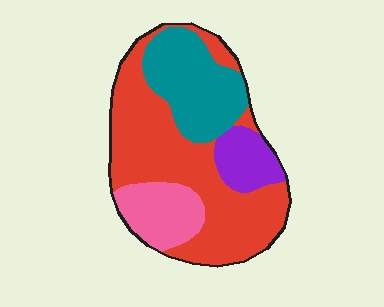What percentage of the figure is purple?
Purple takes up about one tenth (1/10) of the figure.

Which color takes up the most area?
Red, at roughly 50%.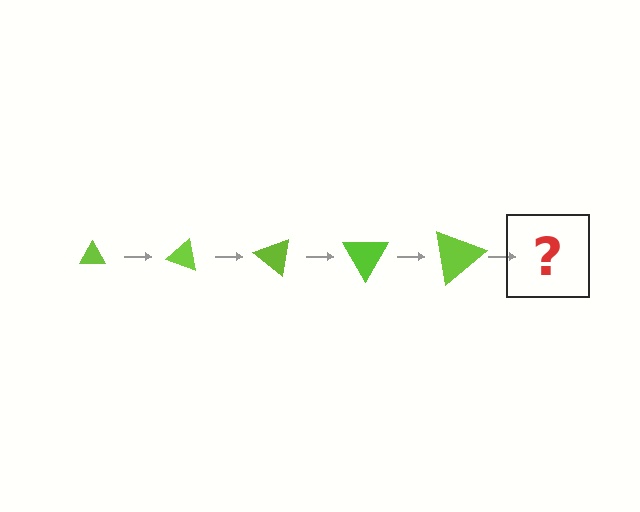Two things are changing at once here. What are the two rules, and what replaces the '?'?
The two rules are that the triangle grows larger each step and it rotates 20 degrees each step. The '?' should be a triangle, larger than the previous one and rotated 100 degrees from the start.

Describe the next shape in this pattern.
It should be a triangle, larger than the previous one and rotated 100 degrees from the start.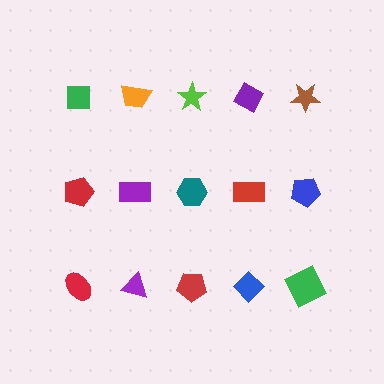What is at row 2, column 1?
A red pentagon.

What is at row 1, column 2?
An orange trapezoid.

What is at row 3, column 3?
A red pentagon.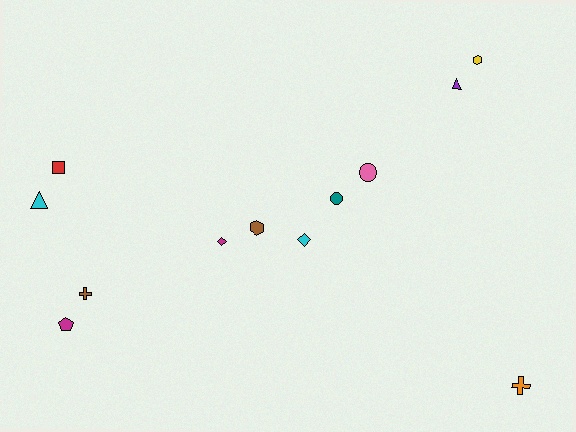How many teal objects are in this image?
There is 1 teal object.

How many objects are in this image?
There are 12 objects.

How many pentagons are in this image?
There is 1 pentagon.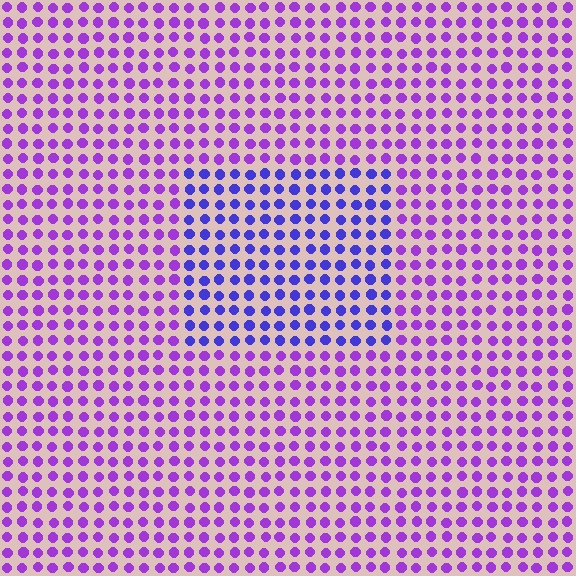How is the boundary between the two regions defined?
The boundary is defined purely by a slight shift in hue (about 35 degrees). Spacing, size, and orientation are identical on both sides.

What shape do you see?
I see a rectangle.